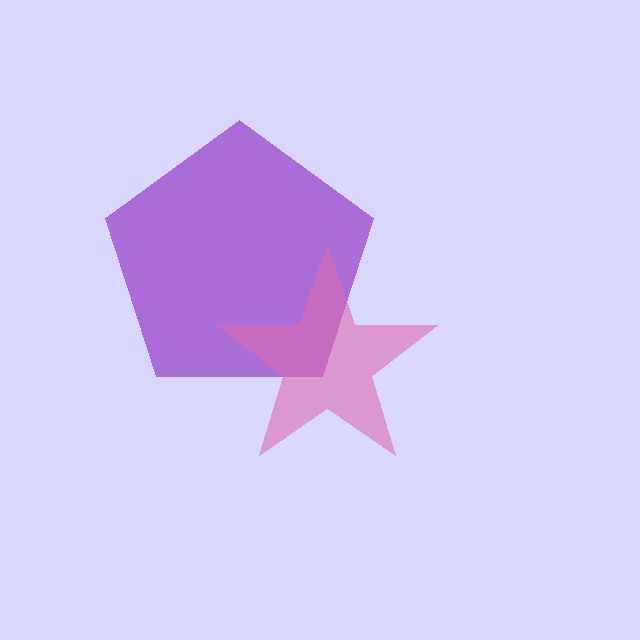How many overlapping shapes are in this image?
There are 2 overlapping shapes in the image.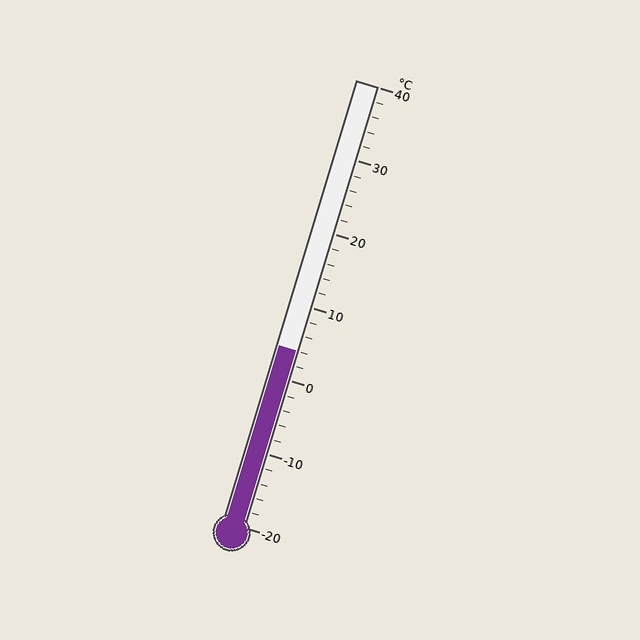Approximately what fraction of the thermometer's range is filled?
The thermometer is filled to approximately 40% of its range.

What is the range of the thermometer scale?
The thermometer scale ranges from -20°C to 40°C.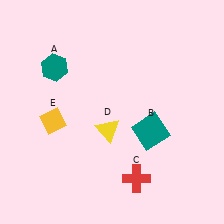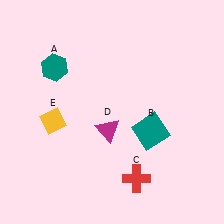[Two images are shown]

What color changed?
The triangle (D) changed from yellow in Image 1 to magenta in Image 2.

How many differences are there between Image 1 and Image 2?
There is 1 difference between the two images.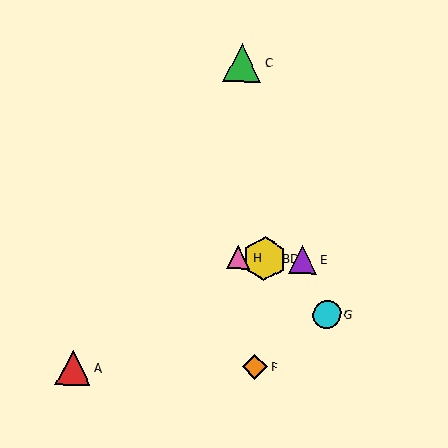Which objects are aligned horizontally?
Objects B, D, E, H are aligned horizontally.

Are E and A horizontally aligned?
No, E is at y≈259 and A is at y≈368.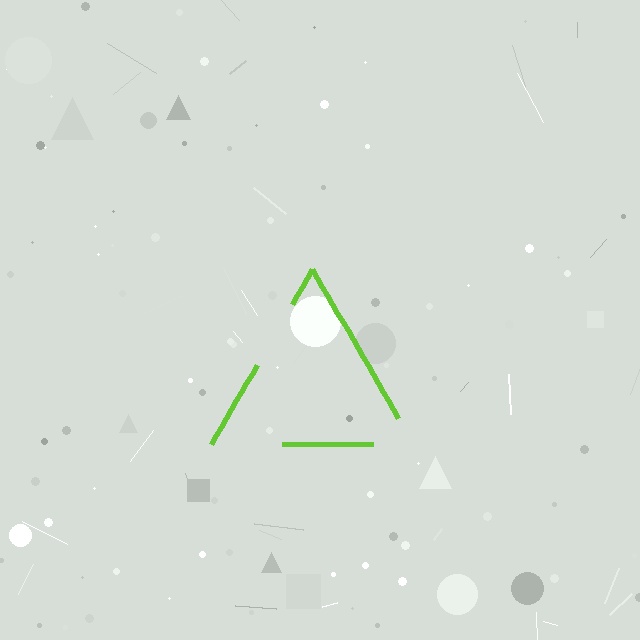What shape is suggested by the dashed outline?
The dashed outline suggests a triangle.